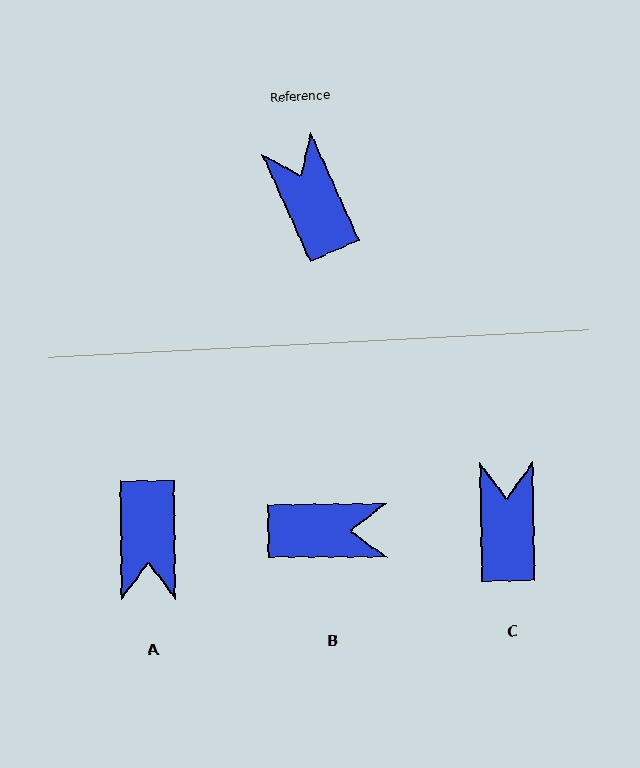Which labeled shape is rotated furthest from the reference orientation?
A, about 156 degrees away.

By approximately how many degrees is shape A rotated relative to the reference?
Approximately 156 degrees counter-clockwise.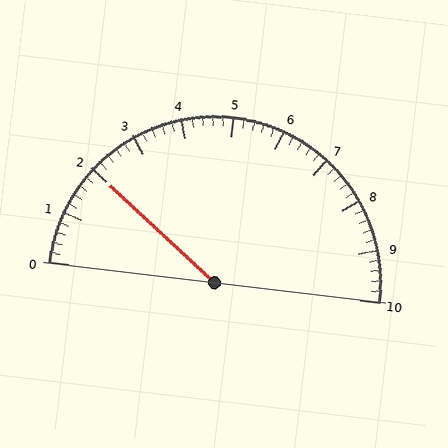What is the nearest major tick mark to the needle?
The nearest major tick mark is 2.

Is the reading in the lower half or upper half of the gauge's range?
The reading is in the lower half of the range (0 to 10).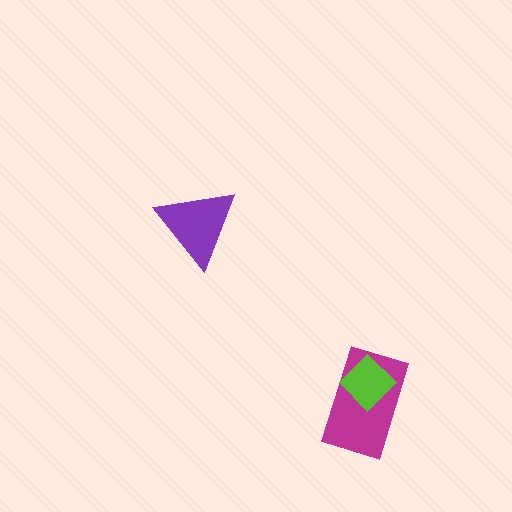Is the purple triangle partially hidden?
No, no other shape covers it.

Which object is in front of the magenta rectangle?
The lime diamond is in front of the magenta rectangle.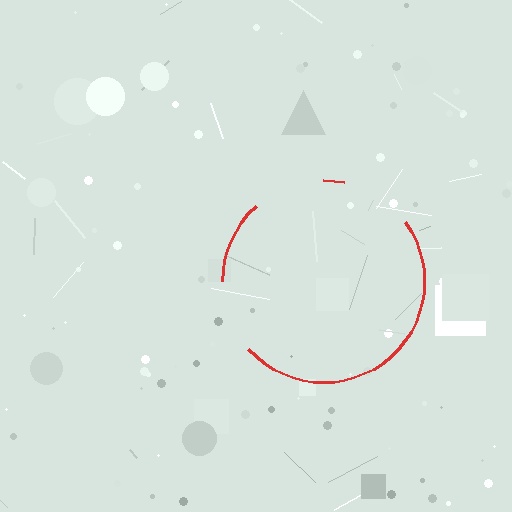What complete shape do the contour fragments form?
The contour fragments form a circle.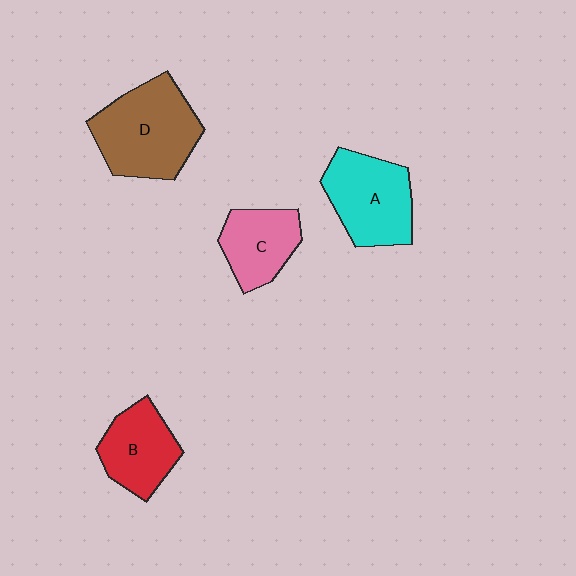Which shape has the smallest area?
Shape C (pink).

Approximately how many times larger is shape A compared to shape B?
Approximately 1.3 times.